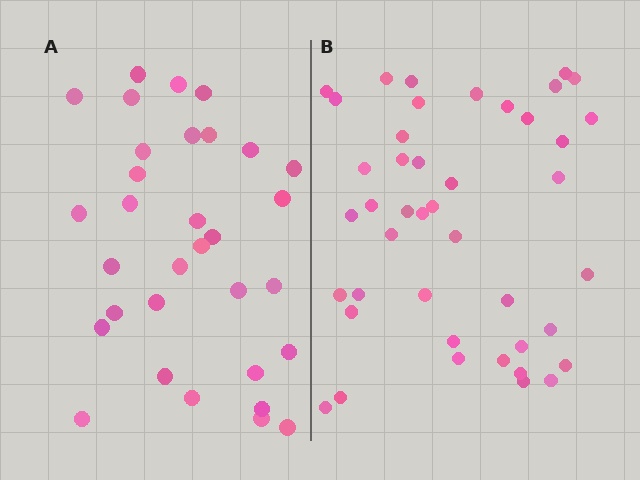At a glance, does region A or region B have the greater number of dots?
Region B (the right region) has more dots.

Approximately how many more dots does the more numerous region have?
Region B has roughly 12 or so more dots than region A.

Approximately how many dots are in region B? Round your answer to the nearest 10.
About 40 dots. (The exact count is 43, which rounds to 40.)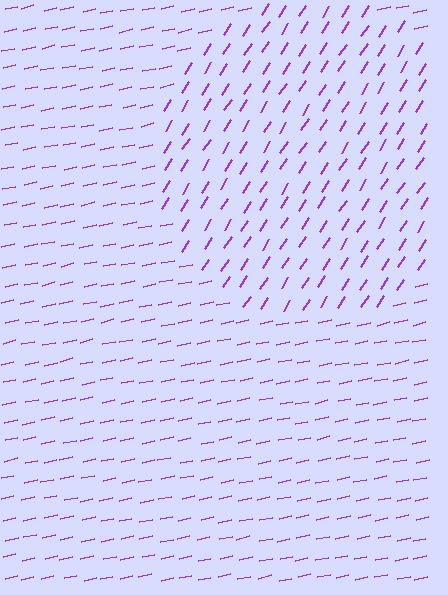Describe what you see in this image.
The image is filled with small purple line segments. A circle region in the image has lines oriented differently from the surrounding lines, creating a visible texture boundary.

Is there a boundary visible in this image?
Yes, there is a texture boundary formed by a change in line orientation.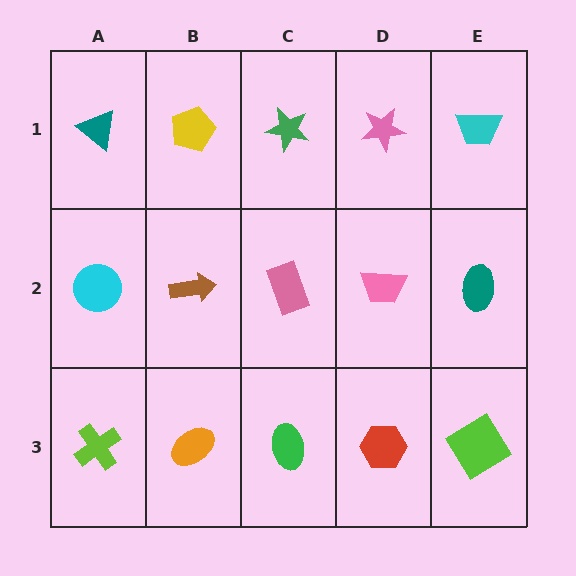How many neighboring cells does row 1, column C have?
3.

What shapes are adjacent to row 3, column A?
A cyan circle (row 2, column A), an orange ellipse (row 3, column B).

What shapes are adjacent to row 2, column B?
A yellow pentagon (row 1, column B), an orange ellipse (row 3, column B), a cyan circle (row 2, column A), a pink rectangle (row 2, column C).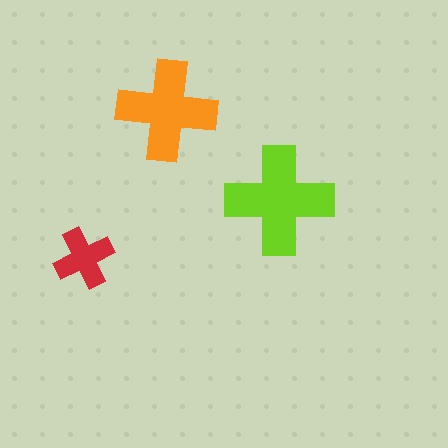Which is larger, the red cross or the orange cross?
The orange one.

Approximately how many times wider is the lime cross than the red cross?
About 2 times wider.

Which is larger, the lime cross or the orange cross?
The lime one.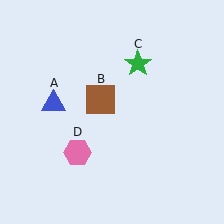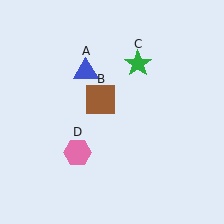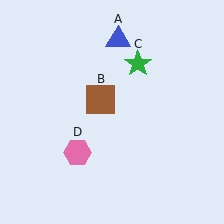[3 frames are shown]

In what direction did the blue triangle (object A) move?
The blue triangle (object A) moved up and to the right.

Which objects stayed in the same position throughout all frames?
Brown square (object B) and green star (object C) and pink hexagon (object D) remained stationary.